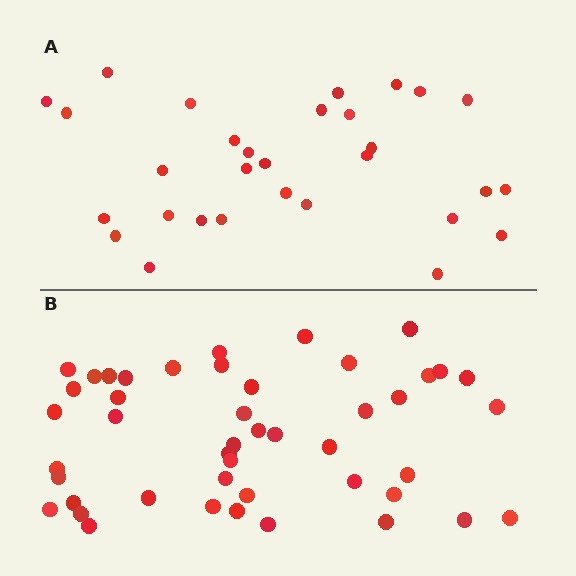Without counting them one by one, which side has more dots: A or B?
Region B (the bottom region) has more dots.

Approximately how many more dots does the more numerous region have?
Region B has approximately 15 more dots than region A.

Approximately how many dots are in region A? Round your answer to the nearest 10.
About 30 dots.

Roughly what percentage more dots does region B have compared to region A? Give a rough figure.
About 55% more.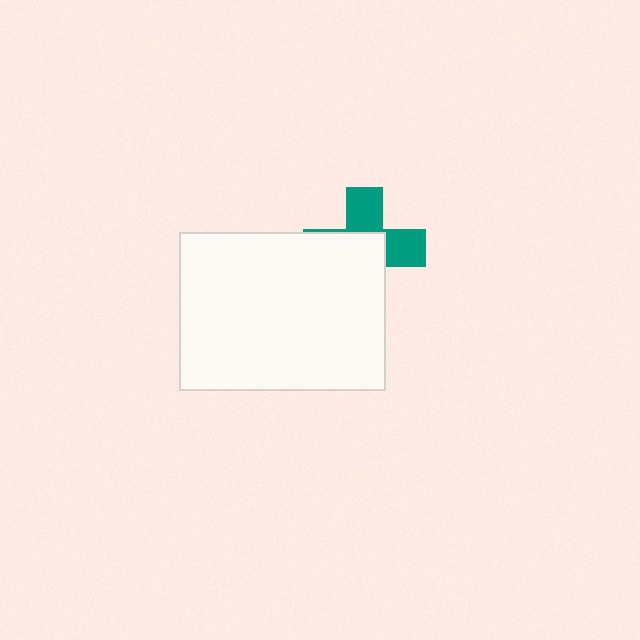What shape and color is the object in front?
The object in front is a white rectangle.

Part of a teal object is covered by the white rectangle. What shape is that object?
It is a cross.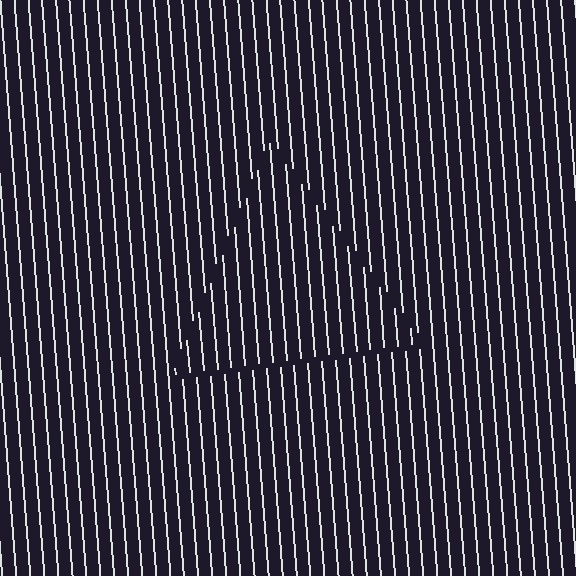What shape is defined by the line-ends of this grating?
An illusory triangle. The interior of the shape contains the same grating, shifted by half a period — the contour is defined by the phase discontinuity where line-ends from the inner and outer gratings abut.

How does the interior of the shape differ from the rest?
The interior of the shape contains the same grating, shifted by half a period — the contour is defined by the phase discontinuity where line-ends from the inner and outer gratings abut.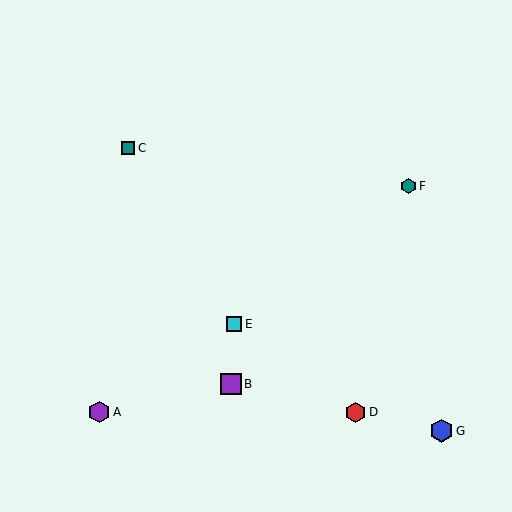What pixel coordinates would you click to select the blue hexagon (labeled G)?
Click at (441, 431) to select the blue hexagon G.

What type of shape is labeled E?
Shape E is a cyan square.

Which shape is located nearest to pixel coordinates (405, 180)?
The teal hexagon (labeled F) at (409, 186) is nearest to that location.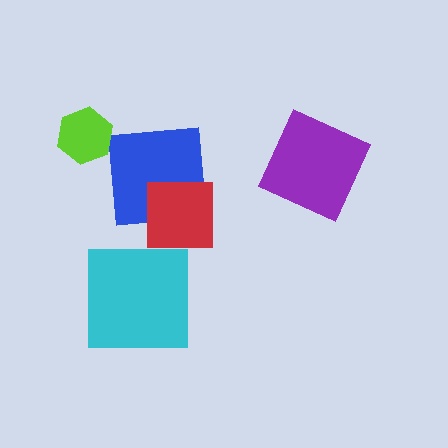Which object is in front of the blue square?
The red square is in front of the blue square.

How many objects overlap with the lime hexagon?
0 objects overlap with the lime hexagon.